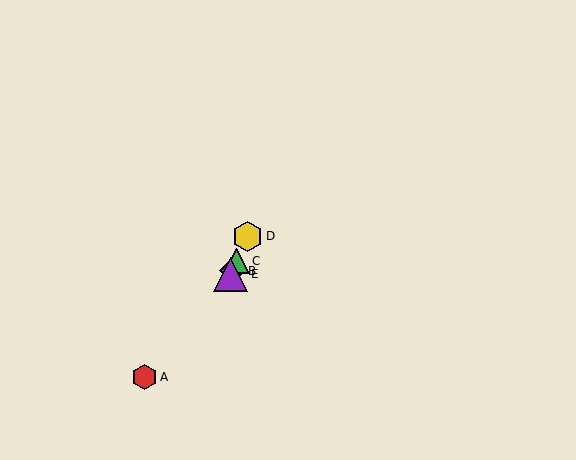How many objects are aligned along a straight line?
4 objects (B, C, D, E) are aligned along a straight line.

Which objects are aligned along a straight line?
Objects B, C, D, E are aligned along a straight line.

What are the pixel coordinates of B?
Object B is at (232, 271).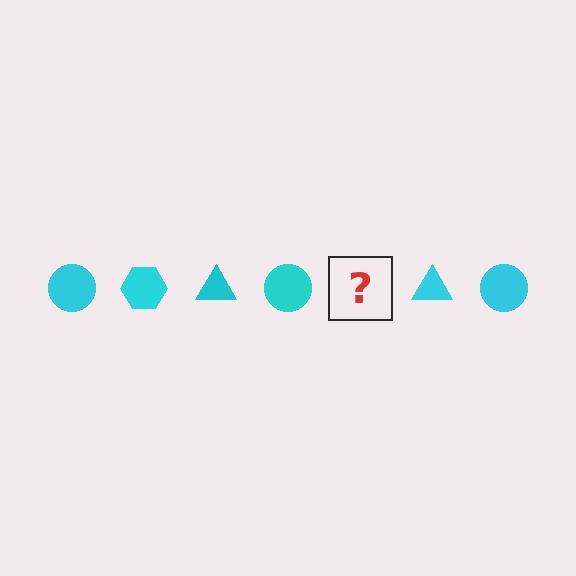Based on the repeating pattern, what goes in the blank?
The blank should be a cyan hexagon.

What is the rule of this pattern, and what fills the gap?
The rule is that the pattern cycles through circle, hexagon, triangle shapes in cyan. The gap should be filled with a cyan hexagon.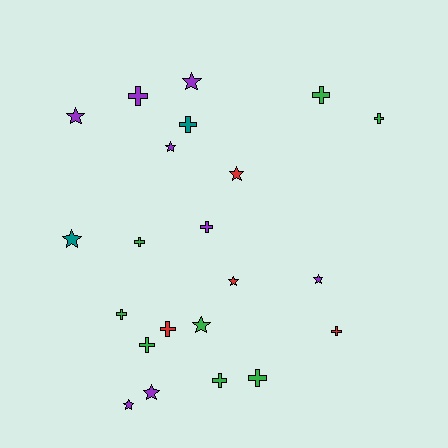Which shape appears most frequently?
Cross, with 12 objects.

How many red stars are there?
There are 2 red stars.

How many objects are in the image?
There are 22 objects.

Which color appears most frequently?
Green, with 8 objects.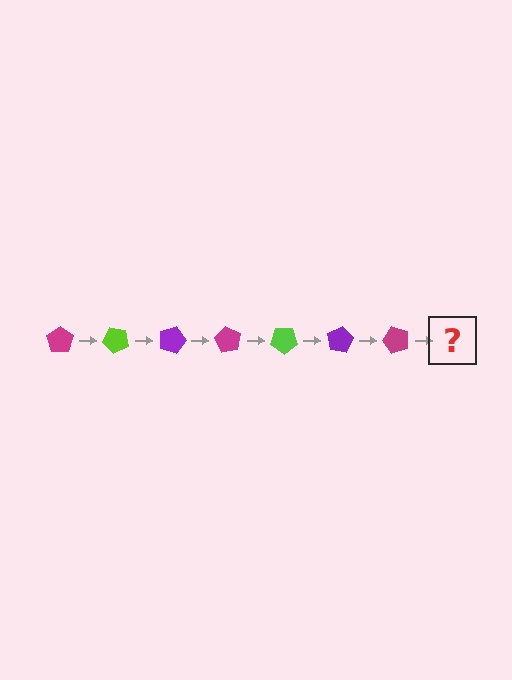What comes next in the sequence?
The next element should be a lime pentagon, rotated 315 degrees from the start.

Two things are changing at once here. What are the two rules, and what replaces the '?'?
The two rules are that it rotates 45 degrees each step and the color cycles through magenta, lime, and purple. The '?' should be a lime pentagon, rotated 315 degrees from the start.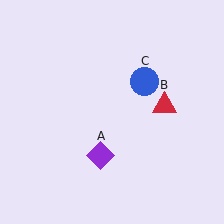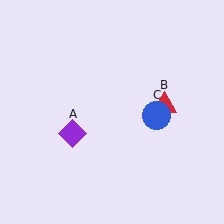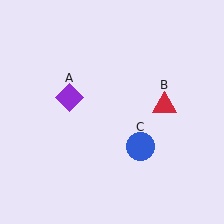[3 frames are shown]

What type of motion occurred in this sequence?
The purple diamond (object A), blue circle (object C) rotated clockwise around the center of the scene.